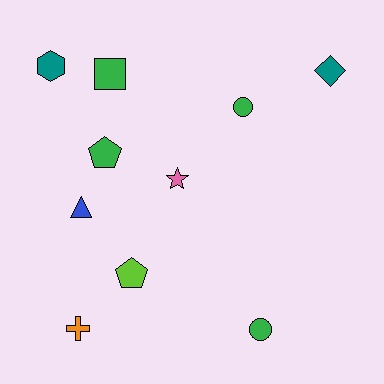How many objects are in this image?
There are 10 objects.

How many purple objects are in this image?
There are no purple objects.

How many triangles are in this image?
There is 1 triangle.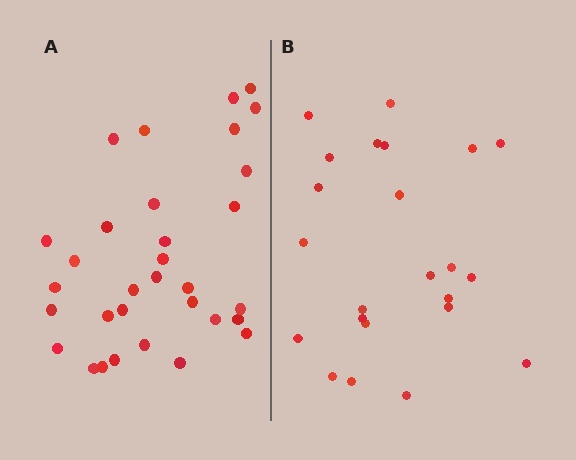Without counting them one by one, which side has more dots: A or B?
Region A (the left region) has more dots.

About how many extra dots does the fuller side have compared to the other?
Region A has roughly 8 or so more dots than region B.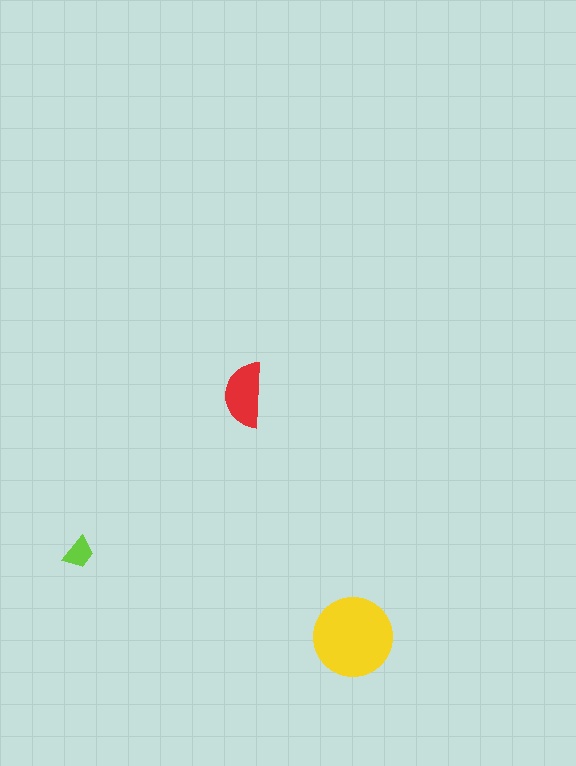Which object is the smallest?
The lime trapezoid.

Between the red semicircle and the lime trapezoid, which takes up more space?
The red semicircle.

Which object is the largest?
The yellow circle.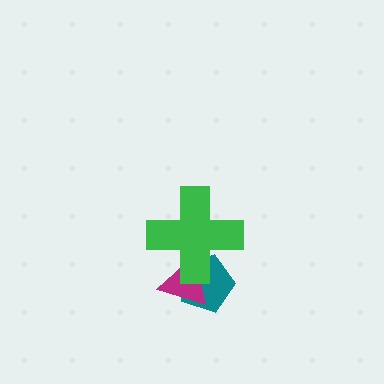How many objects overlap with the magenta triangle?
2 objects overlap with the magenta triangle.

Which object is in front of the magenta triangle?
The green cross is in front of the magenta triangle.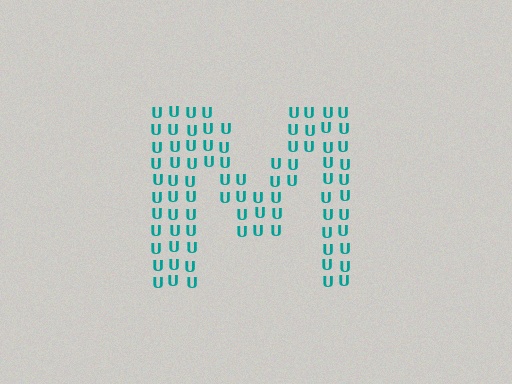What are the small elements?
The small elements are letter U's.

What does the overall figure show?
The overall figure shows the letter M.